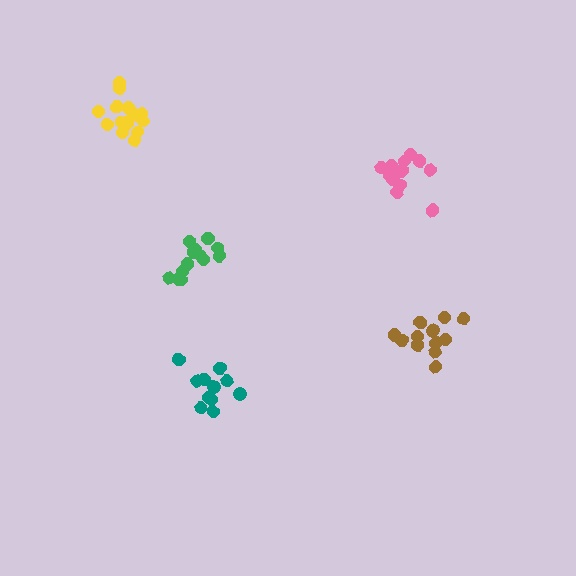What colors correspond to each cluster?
The clusters are colored: green, pink, teal, brown, yellow.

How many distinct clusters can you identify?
There are 5 distinct clusters.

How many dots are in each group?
Group 1: 13 dots, Group 2: 13 dots, Group 3: 11 dots, Group 4: 12 dots, Group 5: 15 dots (64 total).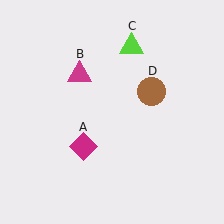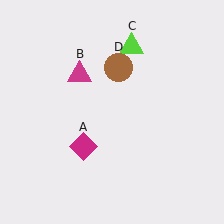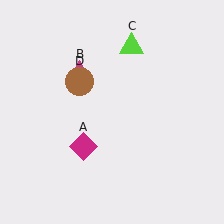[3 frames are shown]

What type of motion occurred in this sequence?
The brown circle (object D) rotated counterclockwise around the center of the scene.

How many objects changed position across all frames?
1 object changed position: brown circle (object D).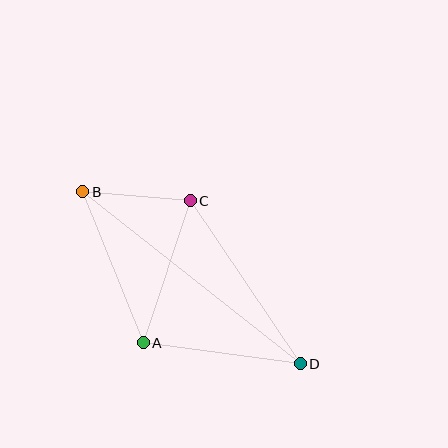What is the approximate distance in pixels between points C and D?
The distance between C and D is approximately 197 pixels.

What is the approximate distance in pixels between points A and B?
The distance between A and B is approximately 162 pixels.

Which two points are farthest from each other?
Points B and D are farthest from each other.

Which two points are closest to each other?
Points B and C are closest to each other.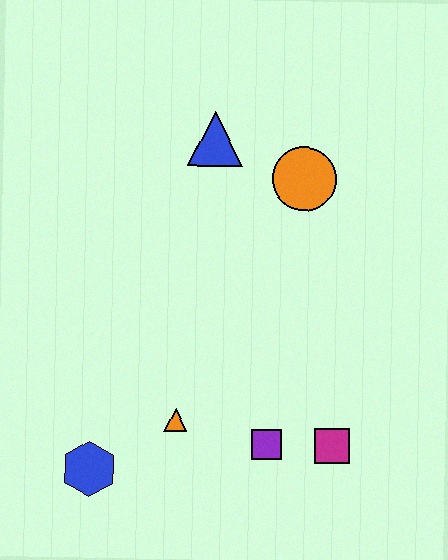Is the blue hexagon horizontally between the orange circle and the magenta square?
No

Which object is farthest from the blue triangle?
The blue hexagon is farthest from the blue triangle.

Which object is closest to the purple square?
The magenta square is closest to the purple square.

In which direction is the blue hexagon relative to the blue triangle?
The blue hexagon is below the blue triangle.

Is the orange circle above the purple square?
Yes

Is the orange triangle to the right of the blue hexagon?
Yes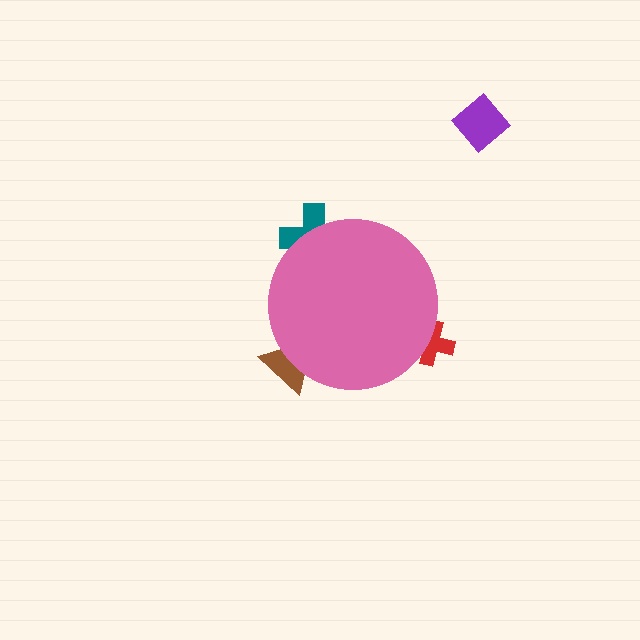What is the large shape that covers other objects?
A pink circle.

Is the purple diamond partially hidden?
No, the purple diamond is fully visible.